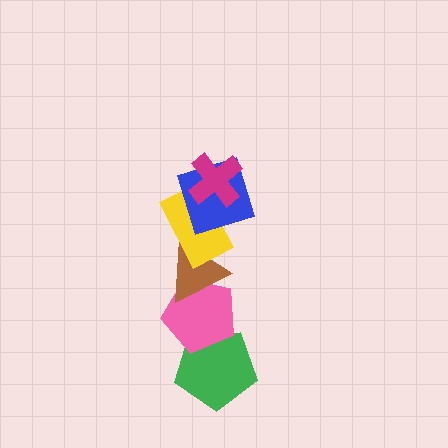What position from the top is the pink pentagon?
The pink pentagon is 5th from the top.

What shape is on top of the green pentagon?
The pink pentagon is on top of the green pentagon.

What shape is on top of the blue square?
The magenta cross is on top of the blue square.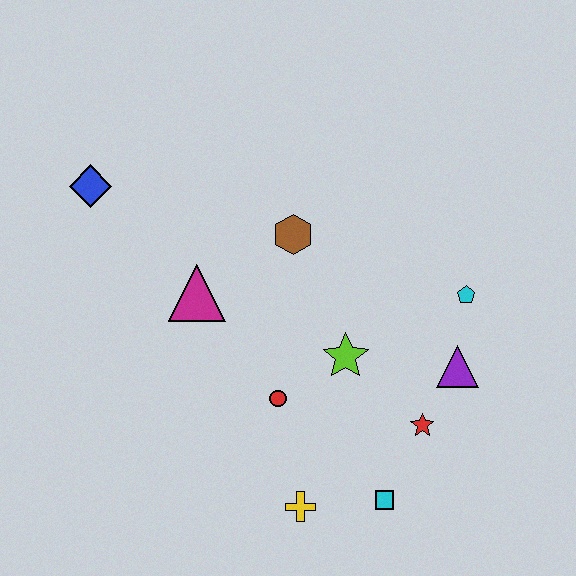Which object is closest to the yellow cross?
The cyan square is closest to the yellow cross.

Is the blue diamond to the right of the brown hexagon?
No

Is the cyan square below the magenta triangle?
Yes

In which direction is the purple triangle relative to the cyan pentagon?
The purple triangle is below the cyan pentagon.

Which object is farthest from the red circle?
The blue diamond is farthest from the red circle.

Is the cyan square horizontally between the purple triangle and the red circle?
Yes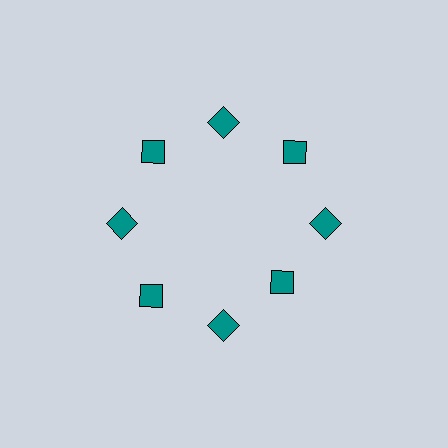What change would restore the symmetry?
The symmetry would be restored by moving it outward, back onto the ring so that all 8 squares sit at equal angles and equal distance from the center.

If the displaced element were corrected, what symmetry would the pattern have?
It would have 8-fold rotational symmetry — the pattern would map onto itself every 45 degrees.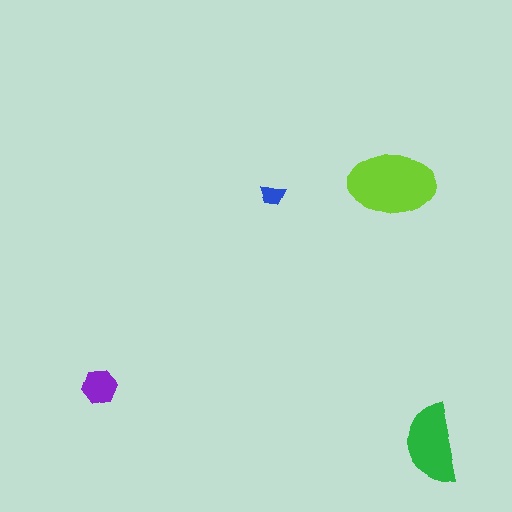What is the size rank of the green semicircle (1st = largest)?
2nd.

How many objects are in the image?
There are 4 objects in the image.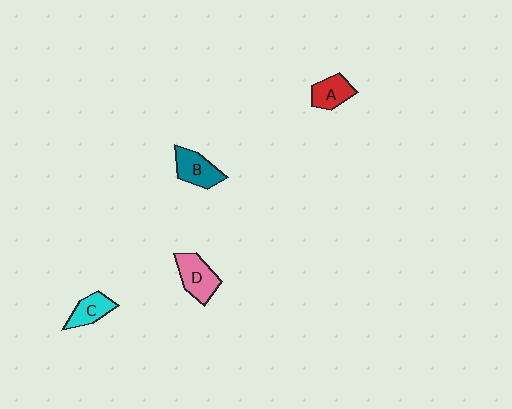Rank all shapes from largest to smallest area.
From largest to smallest: D (pink), B (teal), A (red), C (cyan).